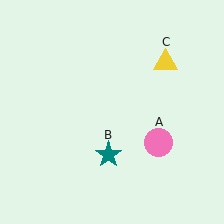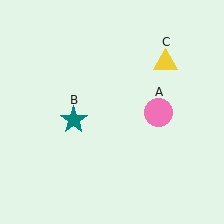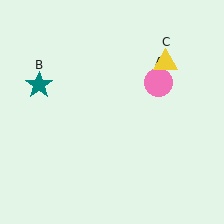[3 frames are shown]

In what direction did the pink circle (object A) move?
The pink circle (object A) moved up.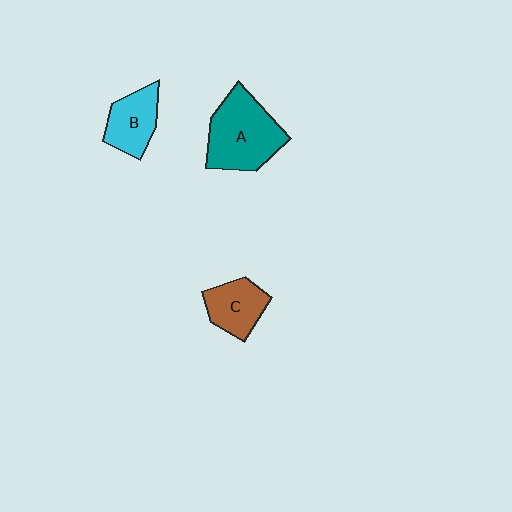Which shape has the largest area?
Shape A (teal).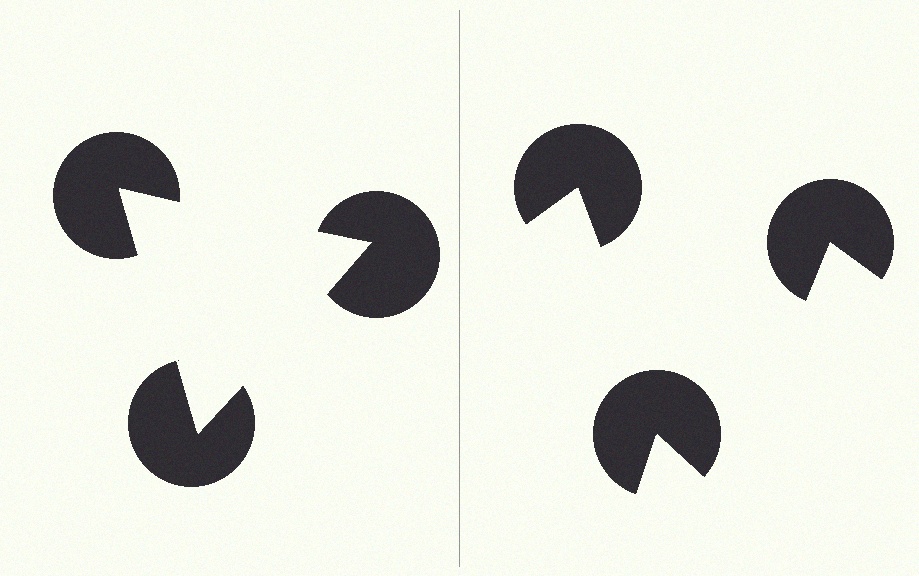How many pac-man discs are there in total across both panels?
6 — 3 on each side.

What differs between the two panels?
The pac-man discs are positioned identically on both sides; only the wedge orientations differ. On the left they align to a triangle; on the right they are misaligned.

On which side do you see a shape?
An illusory triangle appears on the left side. On the right side the wedge cuts are rotated, so no coherent shape forms.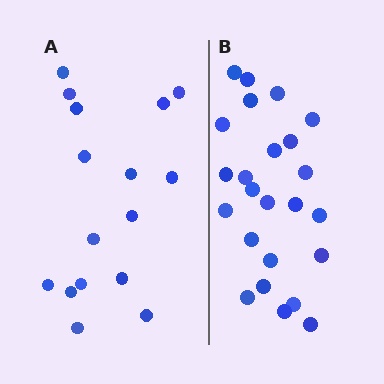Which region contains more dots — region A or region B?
Region B (the right region) has more dots.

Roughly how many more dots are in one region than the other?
Region B has roughly 8 or so more dots than region A.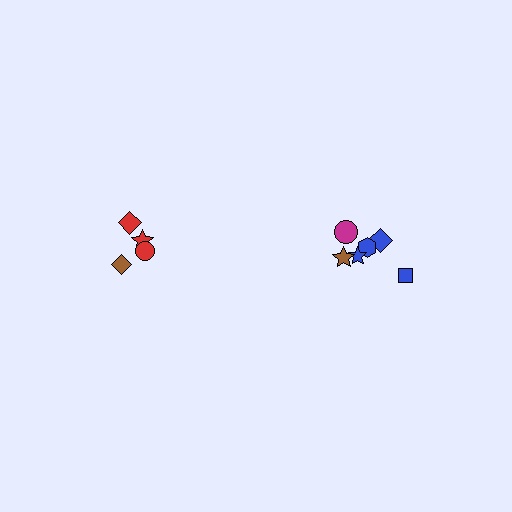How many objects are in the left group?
There are 4 objects.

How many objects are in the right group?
There are 6 objects.